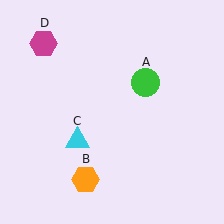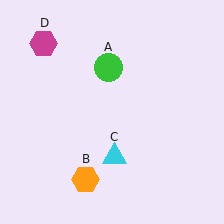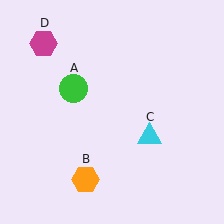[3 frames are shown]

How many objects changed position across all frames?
2 objects changed position: green circle (object A), cyan triangle (object C).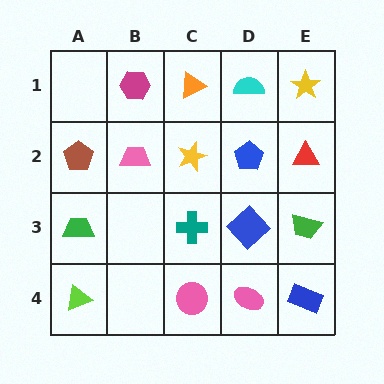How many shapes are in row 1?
4 shapes.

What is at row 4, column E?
A blue rectangle.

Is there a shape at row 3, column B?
No, that cell is empty.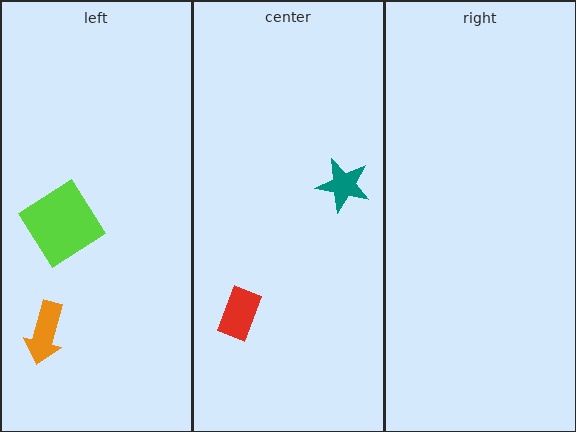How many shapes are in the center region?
2.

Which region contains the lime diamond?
The left region.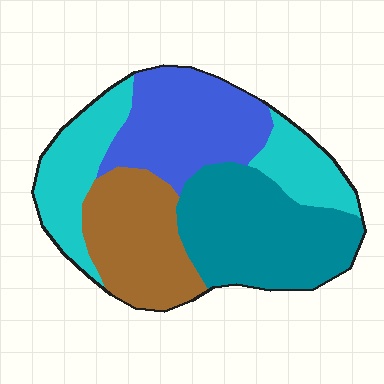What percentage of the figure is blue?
Blue covers around 25% of the figure.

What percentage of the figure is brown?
Brown covers around 20% of the figure.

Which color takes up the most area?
Teal, at roughly 30%.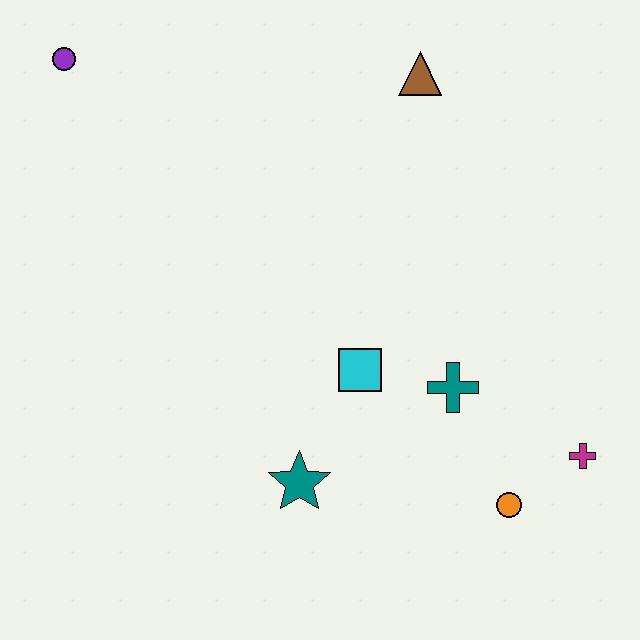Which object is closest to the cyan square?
The teal cross is closest to the cyan square.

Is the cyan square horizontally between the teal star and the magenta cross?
Yes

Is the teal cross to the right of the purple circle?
Yes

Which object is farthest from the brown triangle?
The orange circle is farthest from the brown triangle.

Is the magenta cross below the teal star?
No